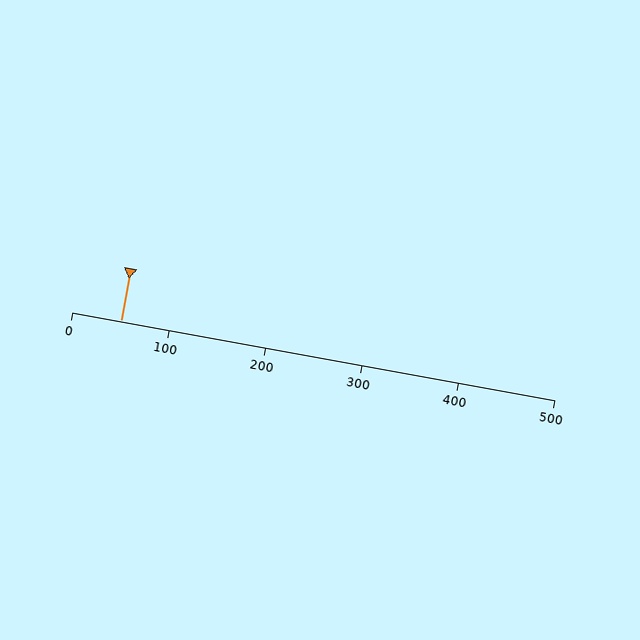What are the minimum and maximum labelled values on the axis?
The axis runs from 0 to 500.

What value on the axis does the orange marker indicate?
The marker indicates approximately 50.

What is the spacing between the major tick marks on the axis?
The major ticks are spaced 100 apart.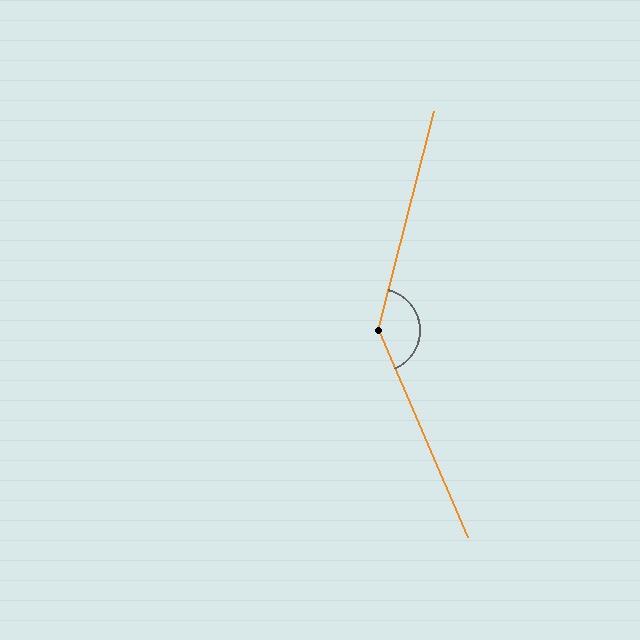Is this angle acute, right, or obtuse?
It is obtuse.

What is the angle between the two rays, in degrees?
Approximately 142 degrees.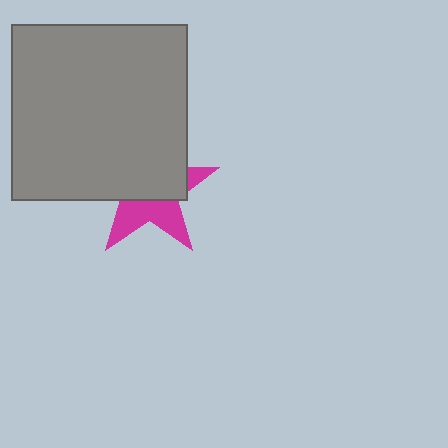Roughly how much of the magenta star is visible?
A small part of it is visible (roughly 41%).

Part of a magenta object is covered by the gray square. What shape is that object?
It is a star.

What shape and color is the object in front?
The object in front is a gray square.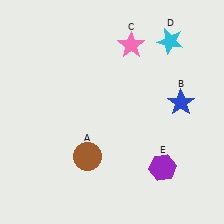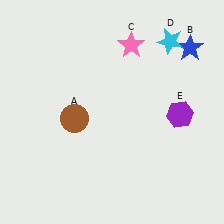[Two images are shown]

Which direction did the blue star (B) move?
The blue star (B) moved up.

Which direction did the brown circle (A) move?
The brown circle (A) moved up.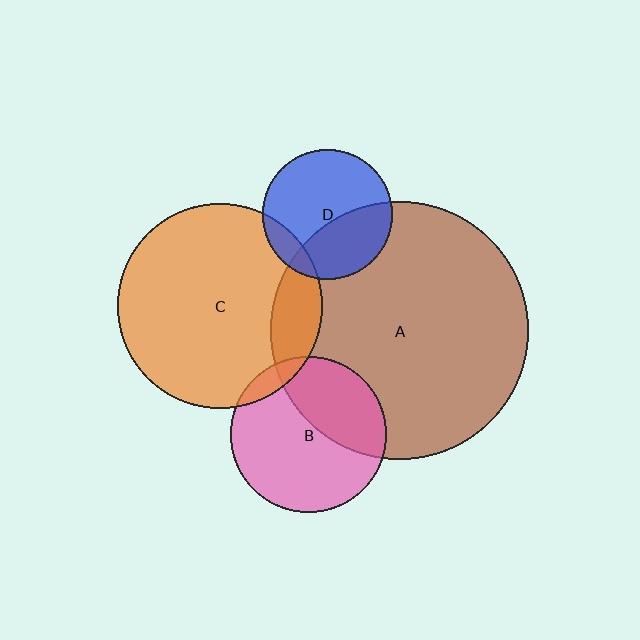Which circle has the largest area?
Circle A (brown).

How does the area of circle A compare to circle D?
Approximately 4.0 times.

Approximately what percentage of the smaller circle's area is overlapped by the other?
Approximately 35%.